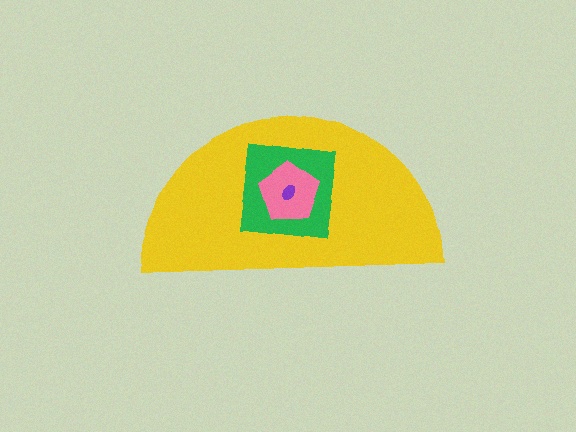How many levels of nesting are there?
4.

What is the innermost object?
The purple ellipse.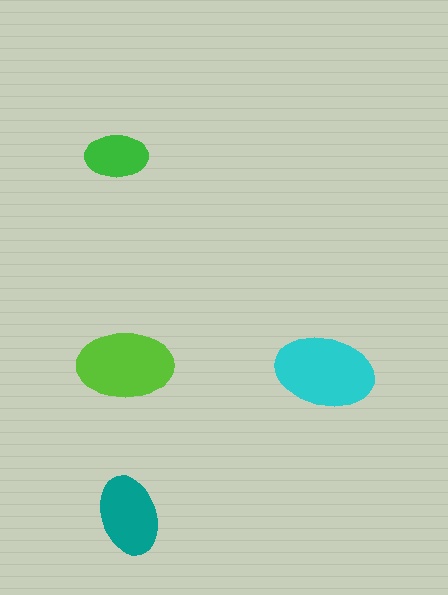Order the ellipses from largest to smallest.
the cyan one, the lime one, the teal one, the green one.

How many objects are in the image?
There are 4 objects in the image.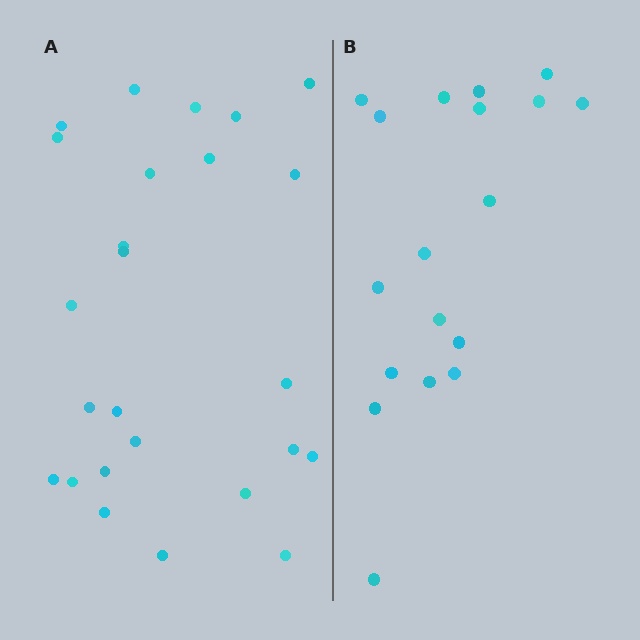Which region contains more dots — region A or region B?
Region A (the left region) has more dots.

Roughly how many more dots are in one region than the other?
Region A has roughly 8 or so more dots than region B.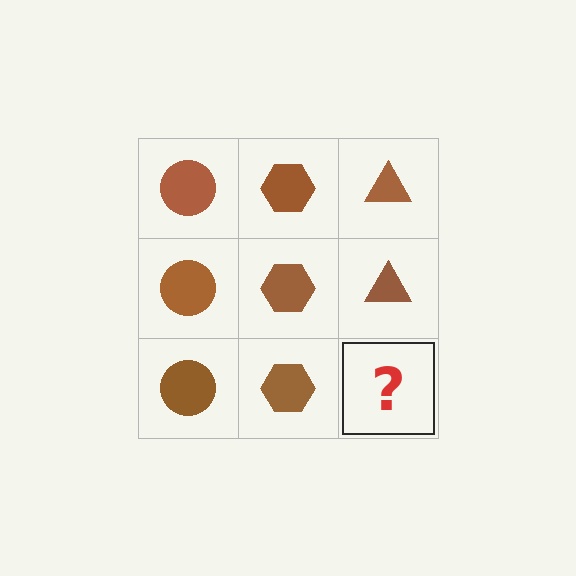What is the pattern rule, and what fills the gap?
The rule is that each column has a consistent shape. The gap should be filled with a brown triangle.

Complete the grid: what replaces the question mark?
The question mark should be replaced with a brown triangle.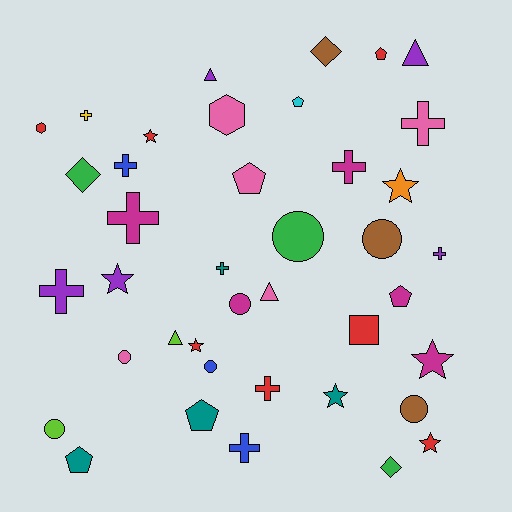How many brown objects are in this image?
There are 3 brown objects.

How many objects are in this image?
There are 40 objects.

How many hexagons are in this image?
There are 2 hexagons.